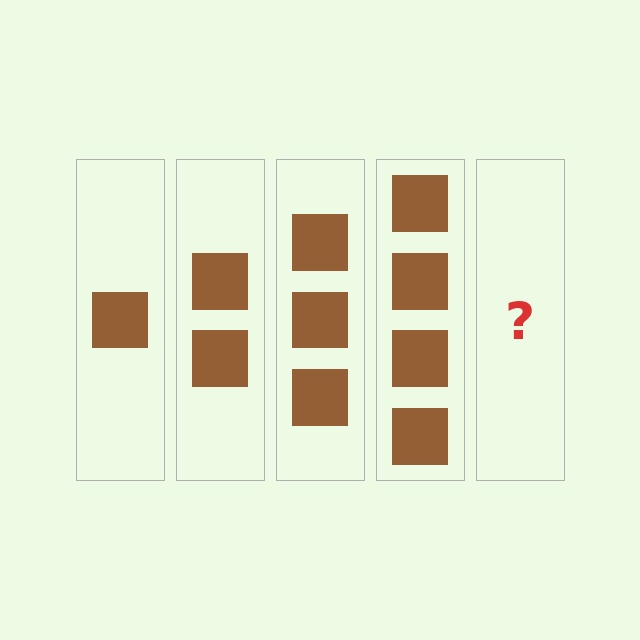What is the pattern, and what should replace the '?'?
The pattern is that each step adds one more square. The '?' should be 5 squares.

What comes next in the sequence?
The next element should be 5 squares.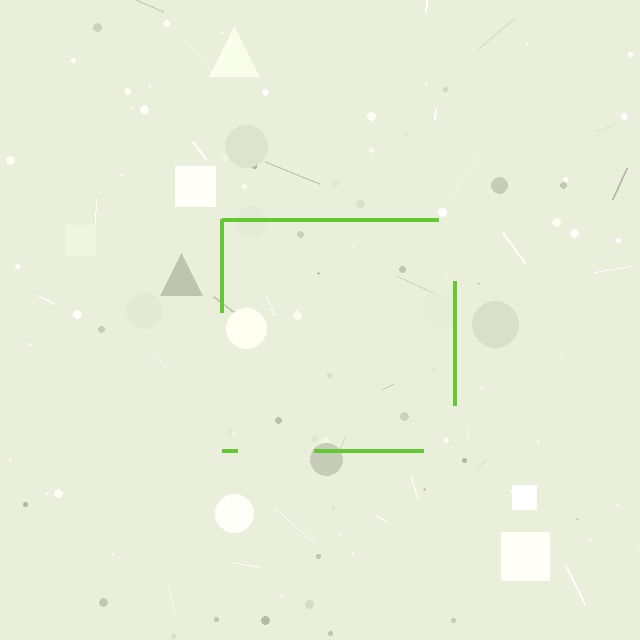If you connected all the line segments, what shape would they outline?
They would outline a square.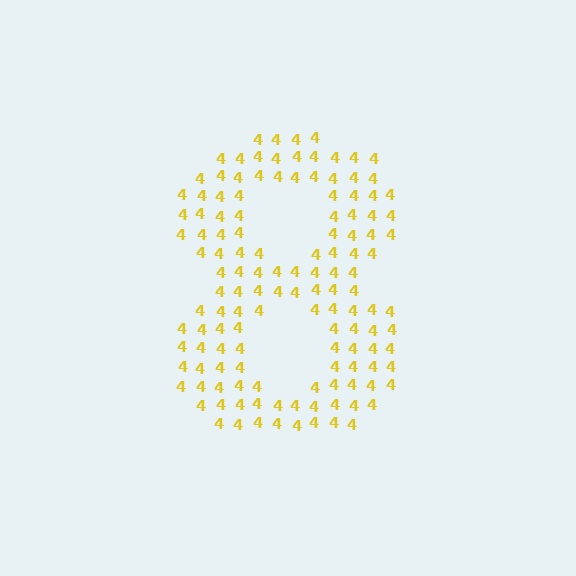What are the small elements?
The small elements are digit 4's.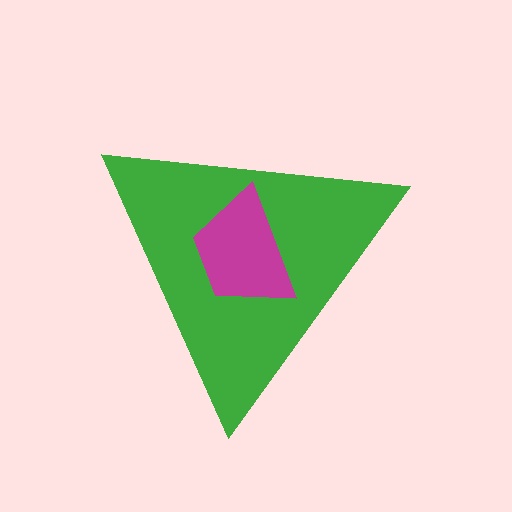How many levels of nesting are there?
2.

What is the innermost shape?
The magenta trapezoid.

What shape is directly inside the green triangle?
The magenta trapezoid.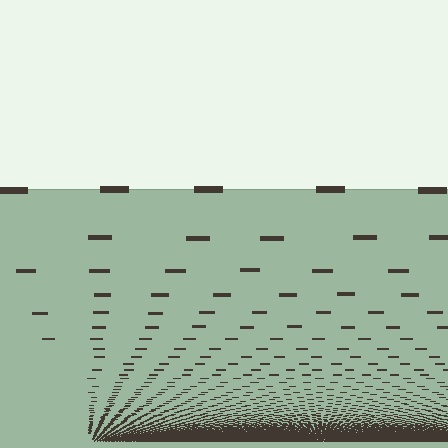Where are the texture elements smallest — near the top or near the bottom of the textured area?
Near the bottom.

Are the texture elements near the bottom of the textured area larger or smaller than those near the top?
Smaller. The gradient is inverted — elements near the bottom are smaller and denser.